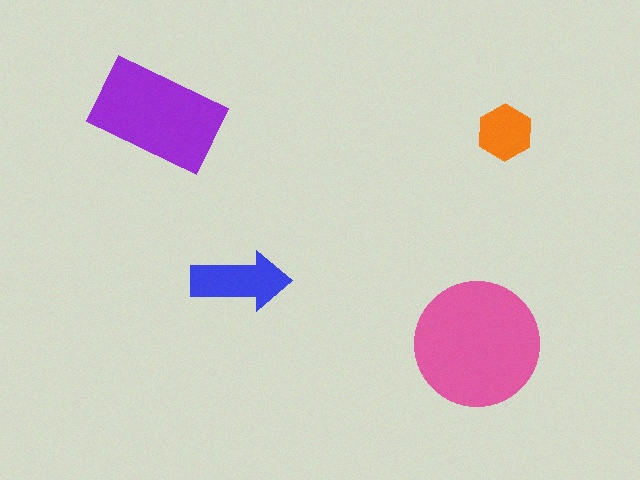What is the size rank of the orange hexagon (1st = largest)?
4th.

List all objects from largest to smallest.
The pink circle, the purple rectangle, the blue arrow, the orange hexagon.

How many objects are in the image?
There are 4 objects in the image.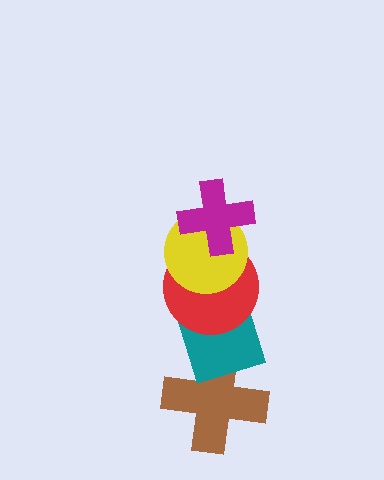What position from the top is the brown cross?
The brown cross is 5th from the top.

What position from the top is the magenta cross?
The magenta cross is 1st from the top.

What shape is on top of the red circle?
The yellow circle is on top of the red circle.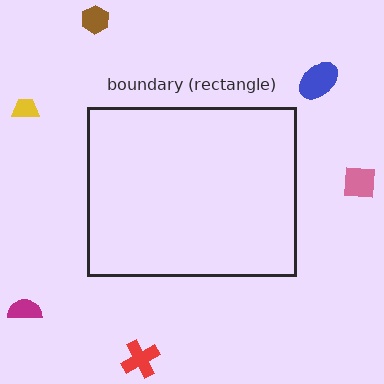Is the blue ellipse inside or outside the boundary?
Outside.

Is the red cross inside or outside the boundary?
Outside.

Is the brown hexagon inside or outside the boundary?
Outside.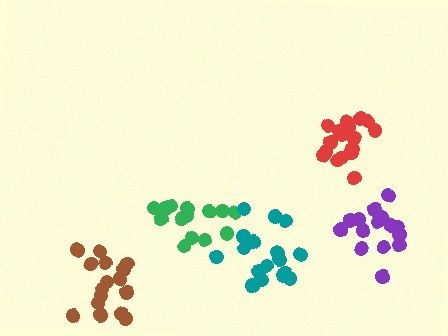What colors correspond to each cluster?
The clusters are colored: brown, red, purple, green, teal.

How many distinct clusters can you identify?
There are 5 distinct clusters.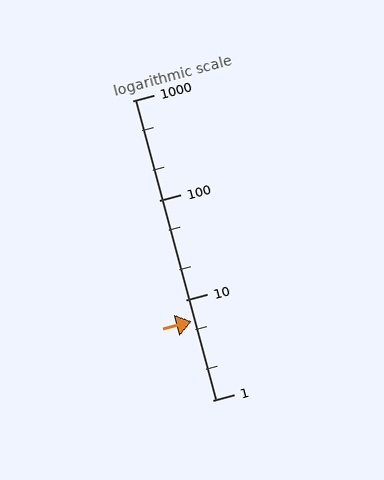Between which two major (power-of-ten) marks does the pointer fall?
The pointer is between 1 and 10.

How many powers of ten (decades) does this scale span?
The scale spans 3 decades, from 1 to 1000.